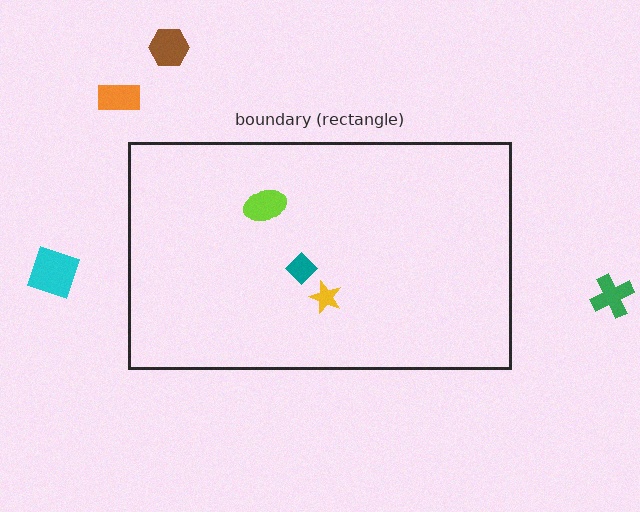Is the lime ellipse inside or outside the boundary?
Inside.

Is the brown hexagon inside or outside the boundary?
Outside.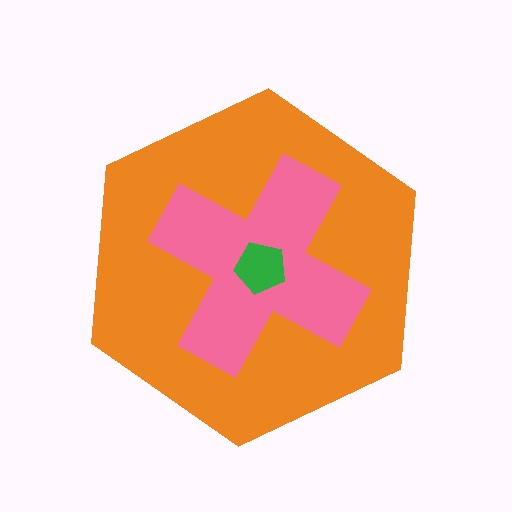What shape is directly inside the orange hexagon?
The pink cross.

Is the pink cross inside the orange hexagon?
Yes.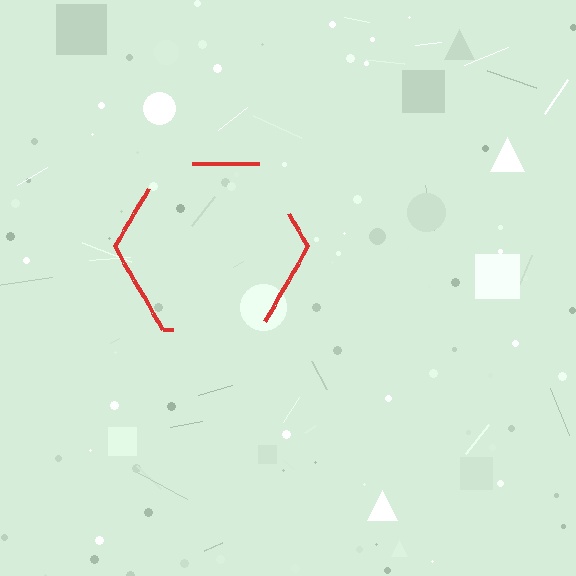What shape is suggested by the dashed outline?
The dashed outline suggests a hexagon.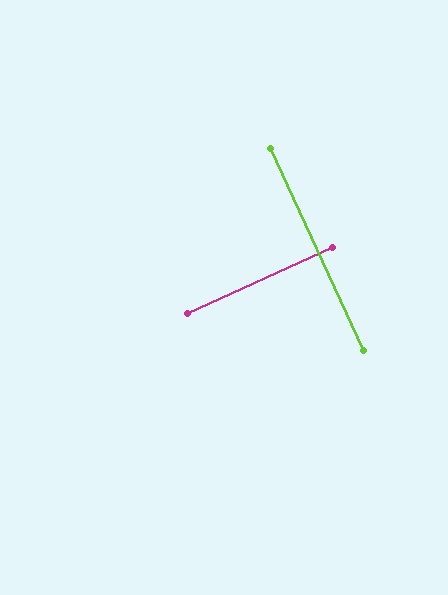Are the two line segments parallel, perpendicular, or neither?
Perpendicular — they meet at approximately 90°.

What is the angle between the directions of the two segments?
Approximately 90 degrees.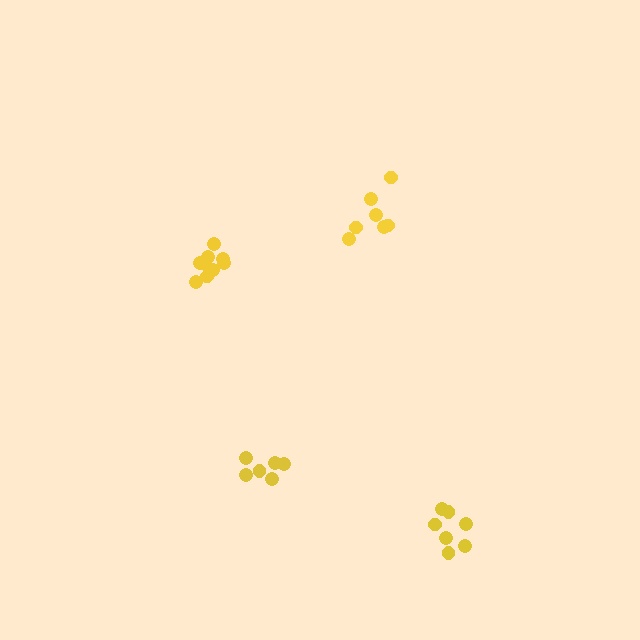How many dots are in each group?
Group 1: 6 dots, Group 2: 9 dots, Group 3: 7 dots, Group 4: 7 dots (29 total).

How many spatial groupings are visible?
There are 4 spatial groupings.